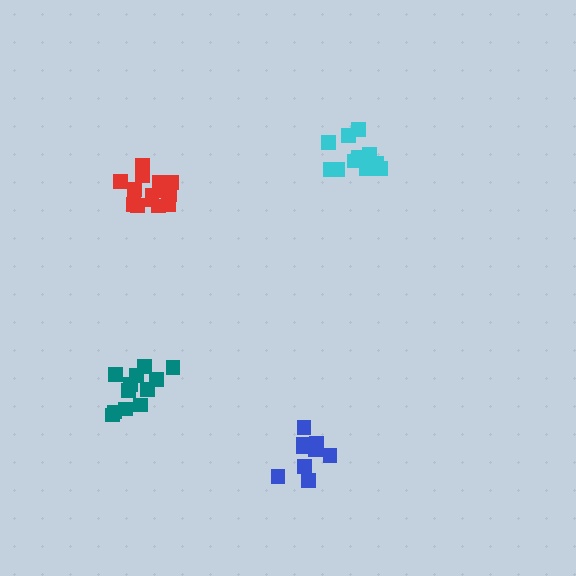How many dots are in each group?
Group 1: 12 dots, Group 2: 15 dots, Group 3: 10 dots, Group 4: 12 dots (49 total).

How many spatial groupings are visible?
There are 4 spatial groupings.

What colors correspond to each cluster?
The clusters are colored: teal, red, blue, cyan.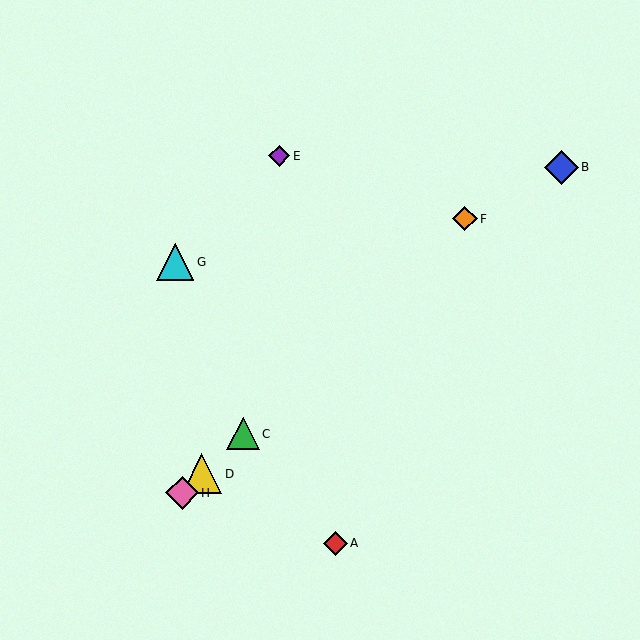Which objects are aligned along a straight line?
Objects C, D, F, H are aligned along a straight line.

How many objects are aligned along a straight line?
4 objects (C, D, F, H) are aligned along a straight line.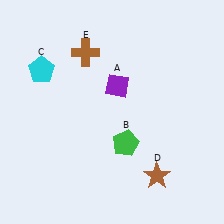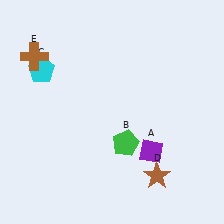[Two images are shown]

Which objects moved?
The objects that moved are: the purple diamond (A), the brown cross (E).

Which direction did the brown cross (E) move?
The brown cross (E) moved left.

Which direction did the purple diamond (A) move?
The purple diamond (A) moved down.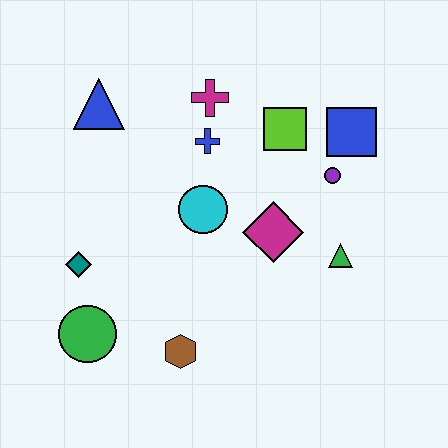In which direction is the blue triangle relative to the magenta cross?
The blue triangle is to the left of the magenta cross.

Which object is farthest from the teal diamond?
The blue square is farthest from the teal diamond.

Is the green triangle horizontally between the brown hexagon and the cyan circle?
No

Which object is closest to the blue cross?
The magenta cross is closest to the blue cross.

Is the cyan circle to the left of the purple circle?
Yes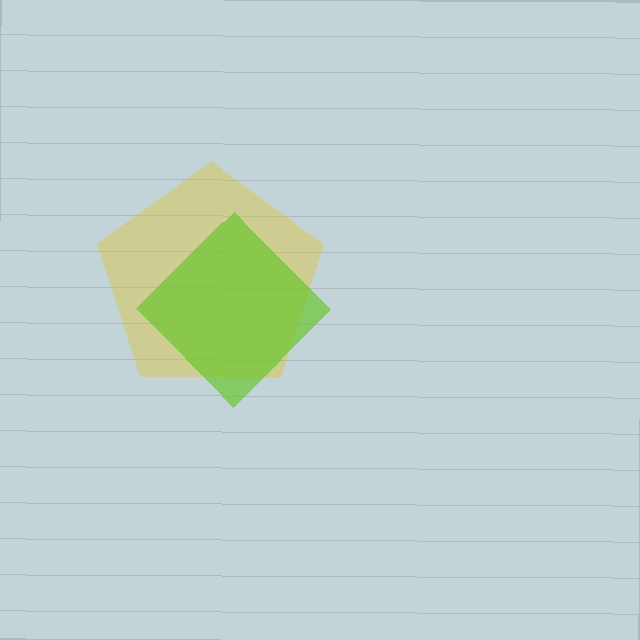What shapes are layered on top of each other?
The layered shapes are: a yellow pentagon, a lime diamond.